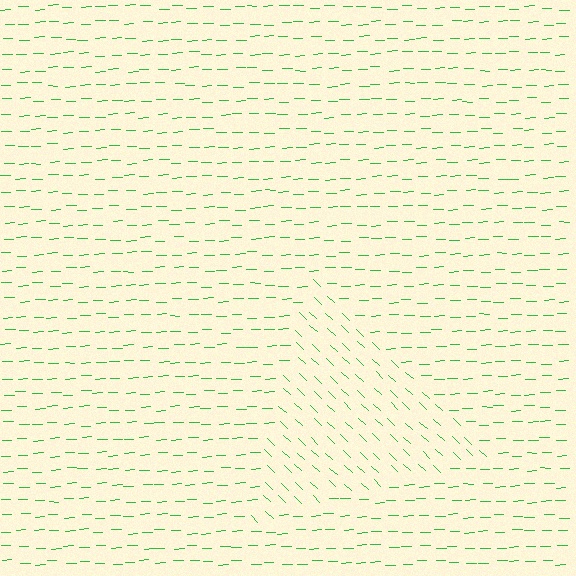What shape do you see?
I see a triangle.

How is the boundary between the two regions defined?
The boundary is defined purely by a change in line orientation (approximately 45 degrees difference). All lines are the same color and thickness.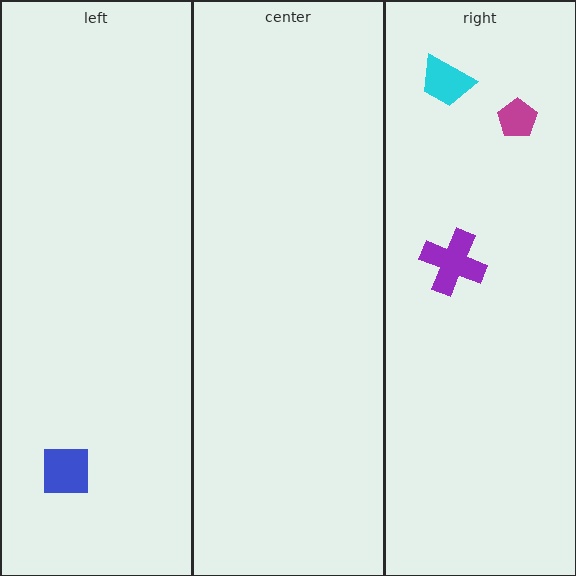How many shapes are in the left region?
1.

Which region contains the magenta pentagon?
The right region.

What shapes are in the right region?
The cyan trapezoid, the purple cross, the magenta pentagon.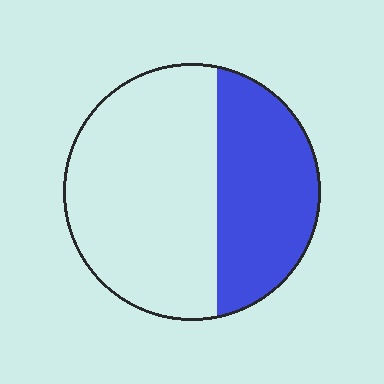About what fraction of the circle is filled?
About three eighths (3/8).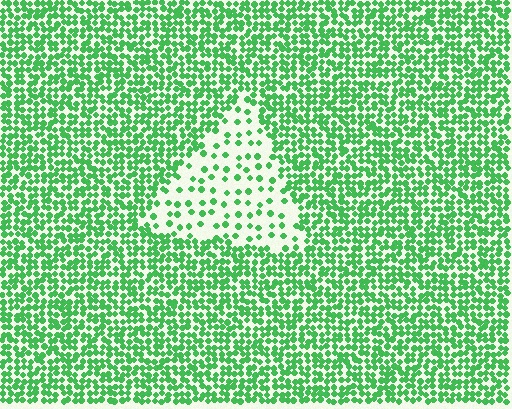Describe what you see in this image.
The image contains small green elements arranged at two different densities. A triangle-shaped region is visible where the elements are less densely packed than the surrounding area.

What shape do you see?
I see a triangle.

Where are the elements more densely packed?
The elements are more densely packed outside the triangle boundary.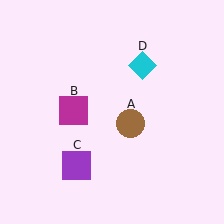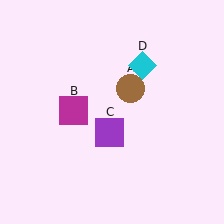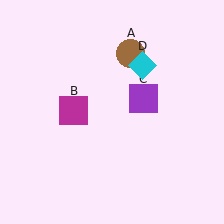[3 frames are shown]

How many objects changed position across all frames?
2 objects changed position: brown circle (object A), purple square (object C).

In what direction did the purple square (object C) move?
The purple square (object C) moved up and to the right.